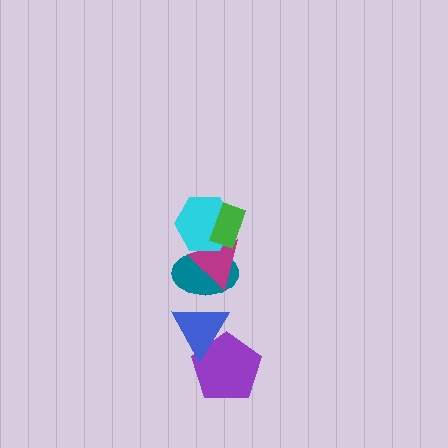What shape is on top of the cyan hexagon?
The green rectangle is on top of the cyan hexagon.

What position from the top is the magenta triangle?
The magenta triangle is 3rd from the top.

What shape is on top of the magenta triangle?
The cyan hexagon is on top of the magenta triangle.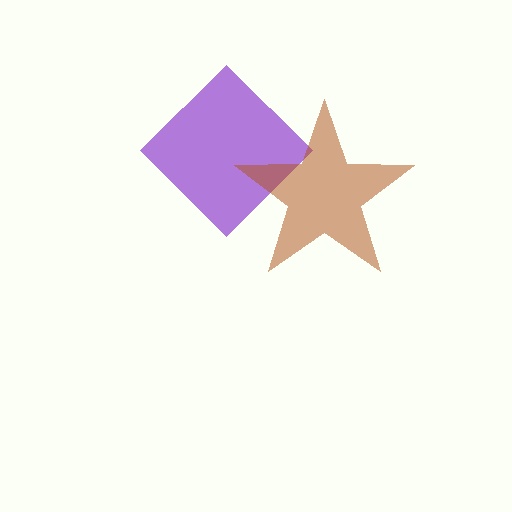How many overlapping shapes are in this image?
There are 2 overlapping shapes in the image.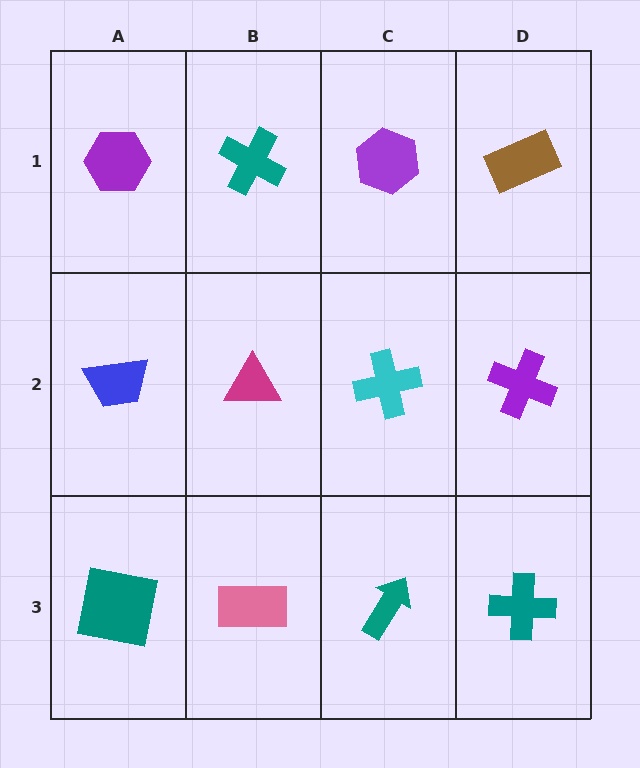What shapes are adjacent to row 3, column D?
A purple cross (row 2, column D), a teal arrow (row 3, column C).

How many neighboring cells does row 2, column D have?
3.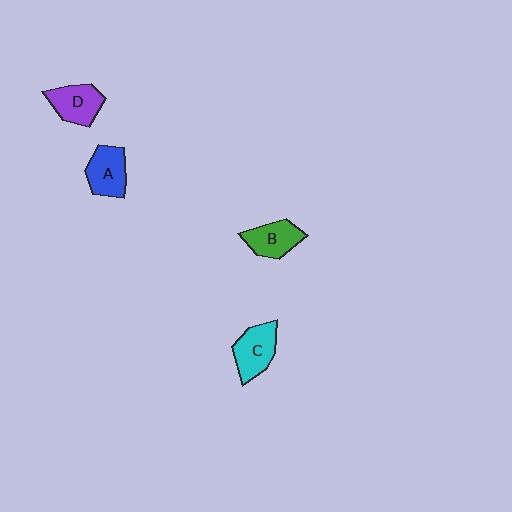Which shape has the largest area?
Shape C (cyan).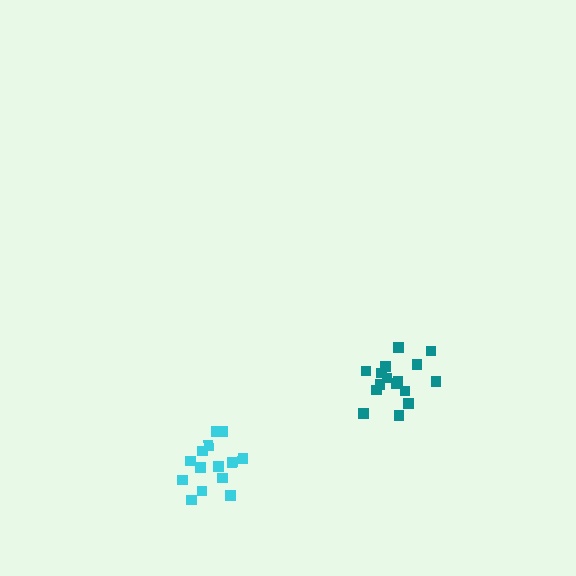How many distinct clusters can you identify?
There are 2 distinct clusters.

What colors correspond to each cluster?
The clusters are colored: cyan, teal.